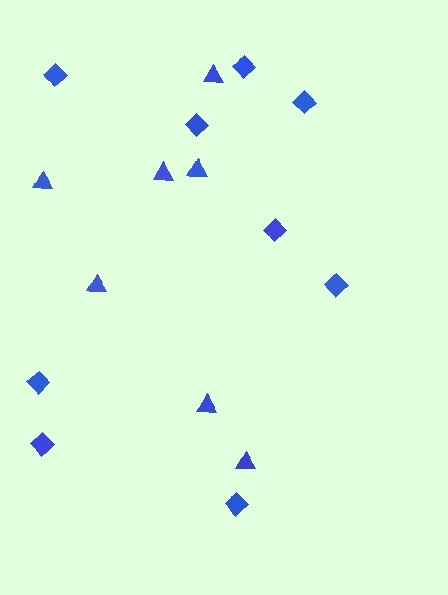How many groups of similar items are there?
There are 2 groups: one group of triangles (7) and one group of diamonds (9).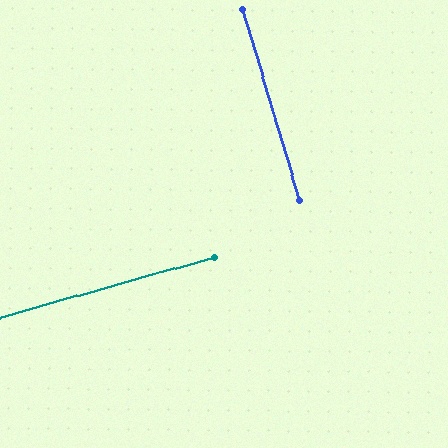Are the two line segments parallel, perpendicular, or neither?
Perpendicular — they meet at approximately 89°.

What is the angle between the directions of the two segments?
Approximately 89 degrees.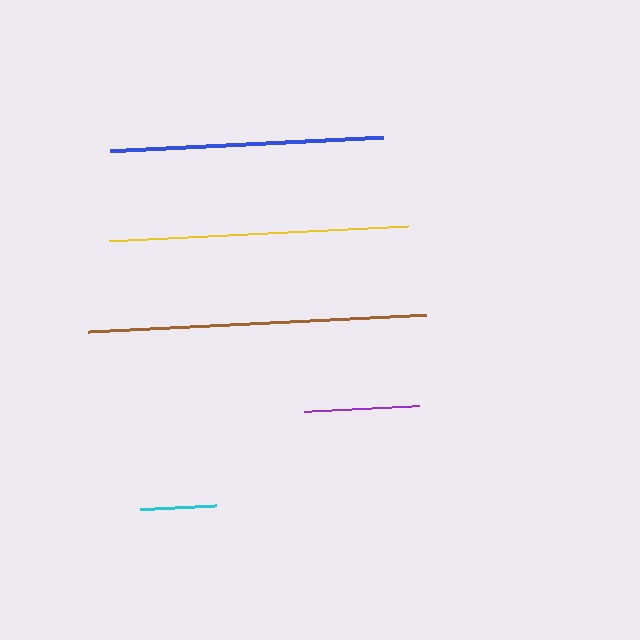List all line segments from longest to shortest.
From longest to shortest: brown, yellow, blue, purple, cyan.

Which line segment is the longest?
The brown line is the longest at approximately 338 pixels.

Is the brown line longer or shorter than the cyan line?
The brown line is longer than the cyan line.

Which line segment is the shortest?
The cyan line is the shortest at approximately 75 pixels.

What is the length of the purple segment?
The purple segment is approximately 117 pixels long.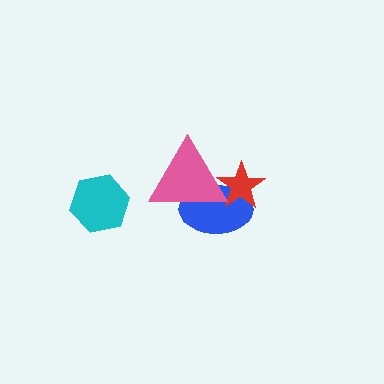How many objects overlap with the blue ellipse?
2 objects overlap with the blue ellipse.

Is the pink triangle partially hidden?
No, no other shape covers it.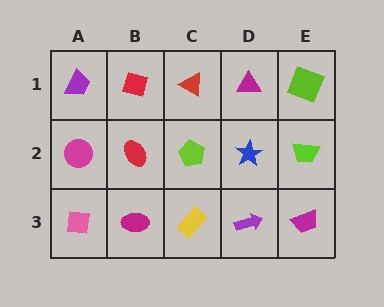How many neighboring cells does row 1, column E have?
2.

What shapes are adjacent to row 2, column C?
A red triangle (row 1, column C), a yellow rectangle (row 3, column C), a red ellipse (row 2, column B), a blue star (row 2, column D).